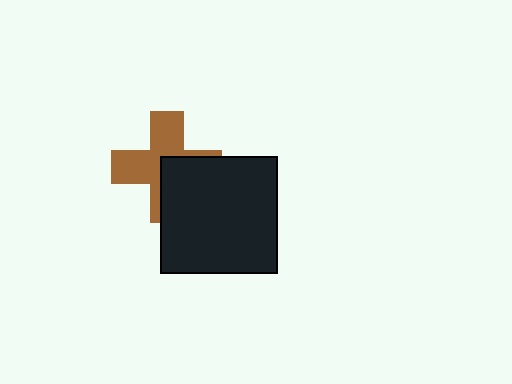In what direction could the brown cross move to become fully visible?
The brown cross could move toward the upper-left. That would shift it out from behind the black square entirely.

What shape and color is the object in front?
The object in front is a black square.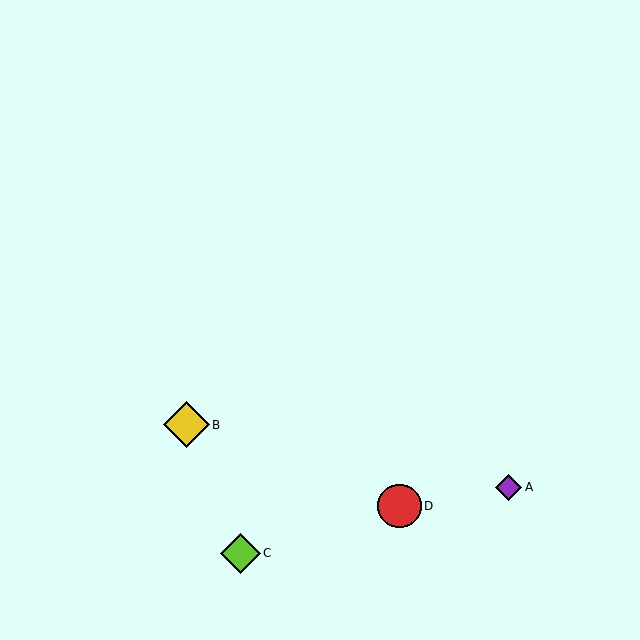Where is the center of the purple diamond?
The center of the purple diamond is at (509, 487).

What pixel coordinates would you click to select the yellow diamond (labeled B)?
Click at (186, 425) to select the yellow diamond B.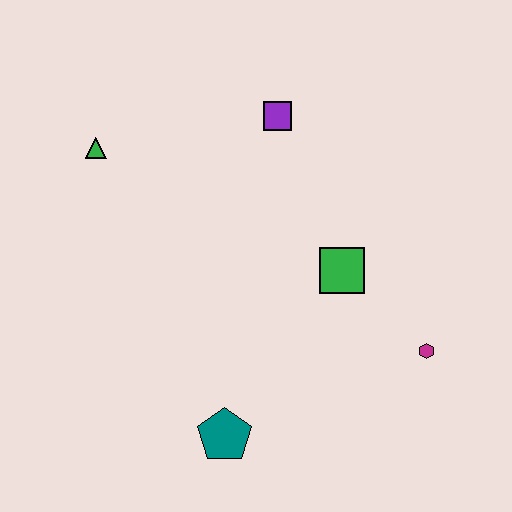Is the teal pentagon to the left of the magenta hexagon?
Yes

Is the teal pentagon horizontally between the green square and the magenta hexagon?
No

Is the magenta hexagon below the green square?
Yes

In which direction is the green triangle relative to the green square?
The green triangle is to the left of the green square.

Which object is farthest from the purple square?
The teal pentagon is farthest from the purple square.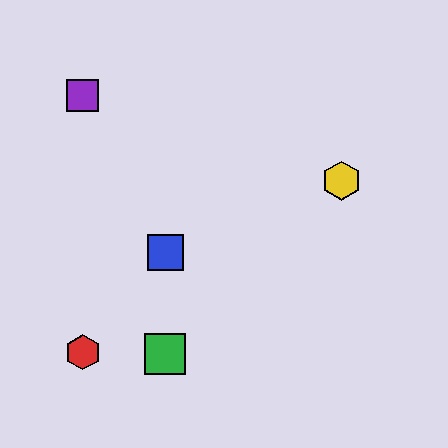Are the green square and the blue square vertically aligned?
Yes, both are at x≈165.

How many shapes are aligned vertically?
2 shapes (the blue square, the green square) are aligned vertically.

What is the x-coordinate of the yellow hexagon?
The yellow hexagon is at x≈342.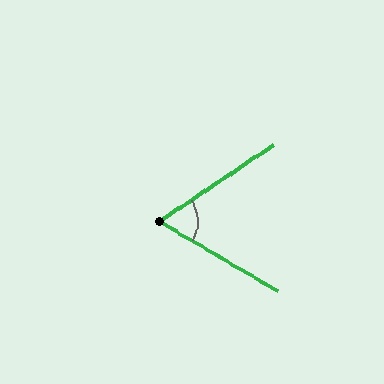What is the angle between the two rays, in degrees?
Approximately 64 degrees.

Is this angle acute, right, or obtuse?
It is acute.